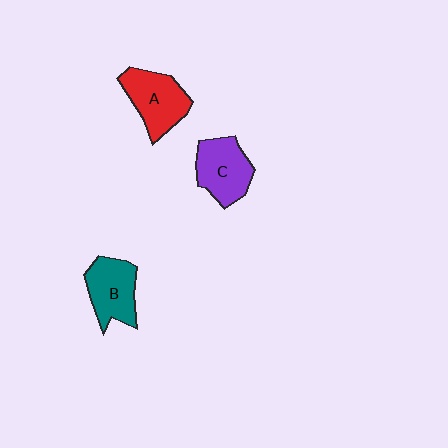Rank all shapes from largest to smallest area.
From largest to smallest: A (red), C (purple), B (teal).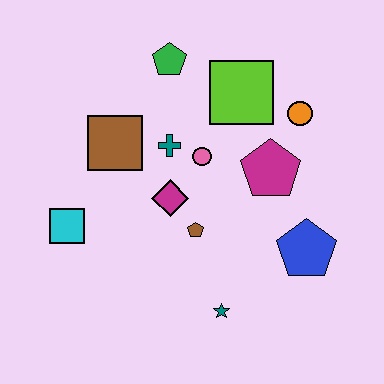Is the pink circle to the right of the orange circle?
No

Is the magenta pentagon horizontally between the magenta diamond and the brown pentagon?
No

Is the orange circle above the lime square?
No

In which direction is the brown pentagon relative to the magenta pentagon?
The brown pentagon is to the left of the magenta pentagon.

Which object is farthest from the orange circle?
The cyan square is farthest from the orange circle.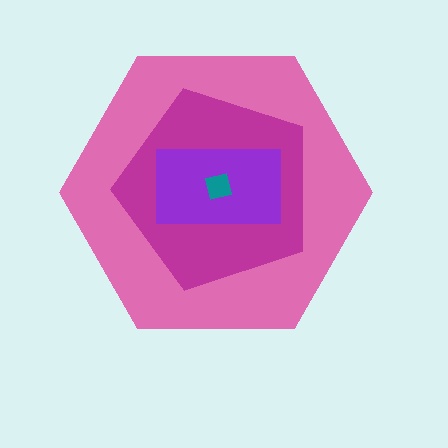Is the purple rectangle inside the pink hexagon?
Yes.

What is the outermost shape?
The pink hexagon.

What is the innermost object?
The teal square.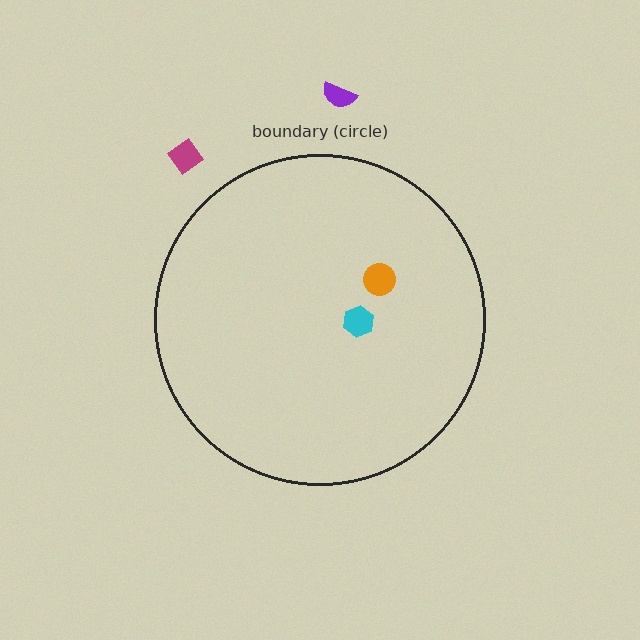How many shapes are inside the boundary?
2 inside, 2 outside.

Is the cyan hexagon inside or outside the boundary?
Inside.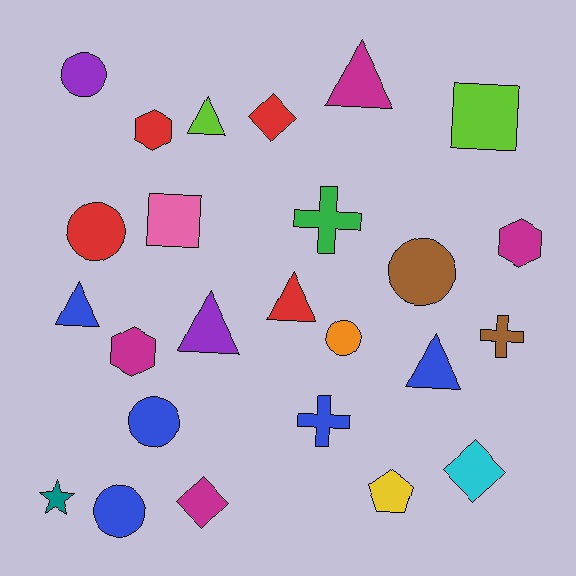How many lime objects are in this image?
There are 2 lime objects.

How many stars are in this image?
There is 1 star.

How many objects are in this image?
There are 25 objects.